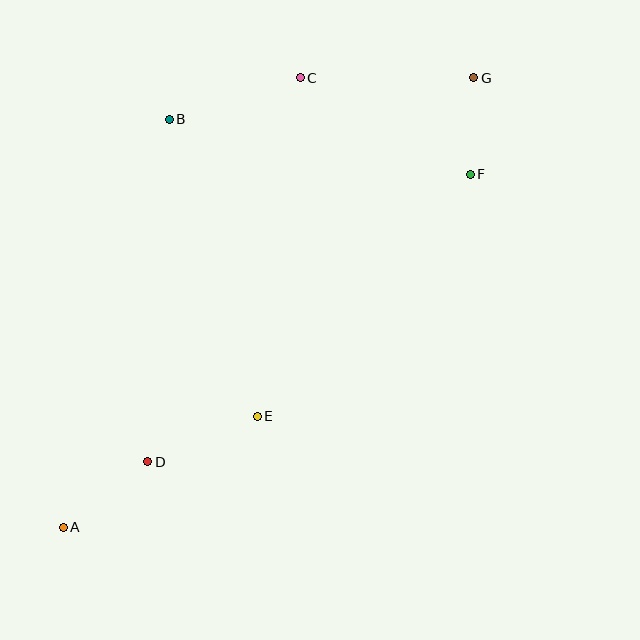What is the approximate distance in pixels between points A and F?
The distance between A and F is approximately 538 pixels.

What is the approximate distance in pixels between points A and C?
The distance between A and C is approximately 508 pixels.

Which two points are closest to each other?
Points F and G are closest to each other.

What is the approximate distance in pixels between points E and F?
The distance between E and F is approximately 322 pixels.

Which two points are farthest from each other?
Points A and G are farthest from each other.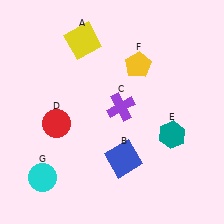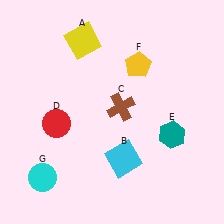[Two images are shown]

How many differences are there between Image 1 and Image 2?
There are 2 differences between the two images.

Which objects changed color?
B changed from blue to cyan. C changed from purple to brown.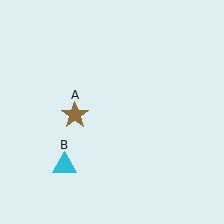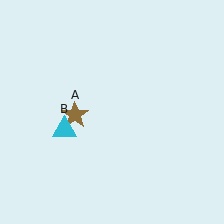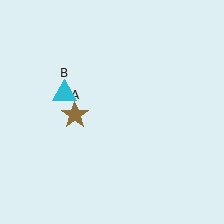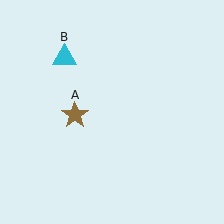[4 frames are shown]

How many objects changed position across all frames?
1 object changed position: cyan triangle (object B).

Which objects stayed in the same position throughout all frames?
Brown star (object A) remained stationary.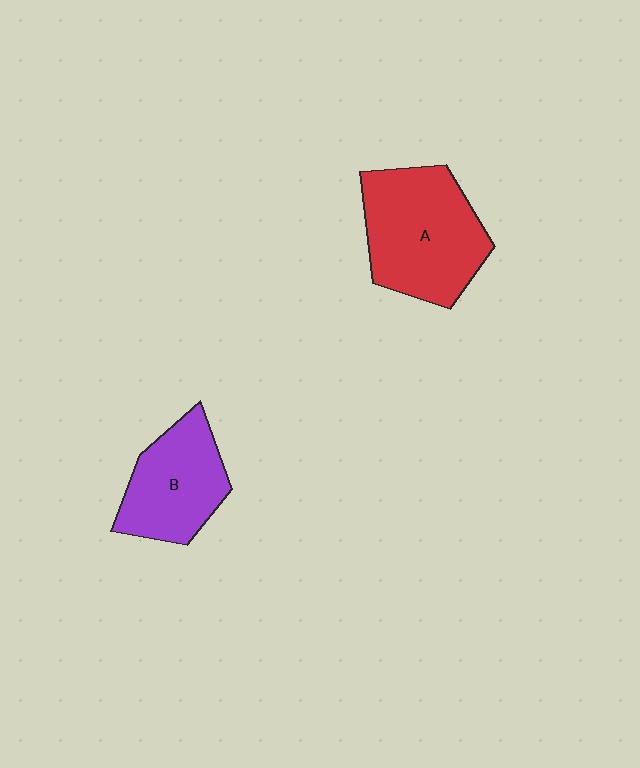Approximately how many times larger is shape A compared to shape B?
Approximately 1.4 times.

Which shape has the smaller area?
Shape B (purple).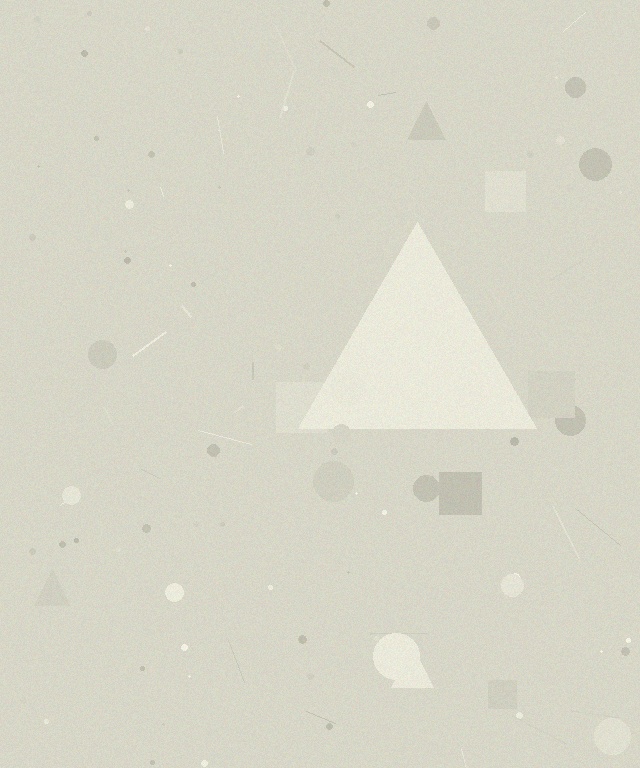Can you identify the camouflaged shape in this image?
The camouflaged shape is a triangle.